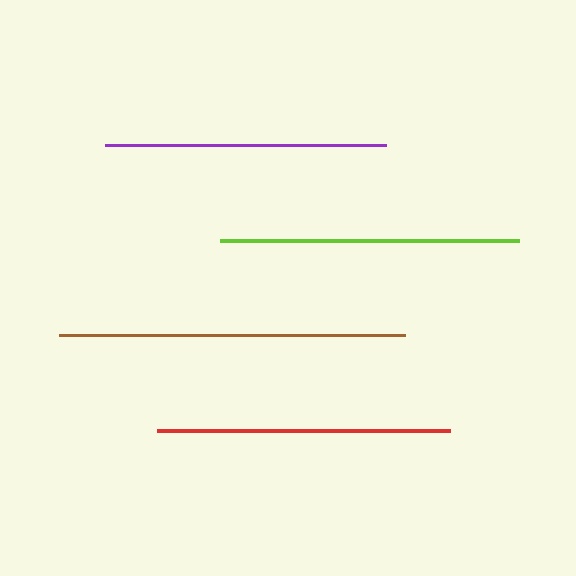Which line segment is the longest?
The brown line is the longest at approximately 346 pixels.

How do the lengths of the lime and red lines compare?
The lime and red lines are approximately the same length.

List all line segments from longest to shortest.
From longest to shortest: brown, lime, red, purple.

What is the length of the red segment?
The red segment is approximately 293 pixels long.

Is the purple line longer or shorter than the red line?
The red line is longer than the purple line.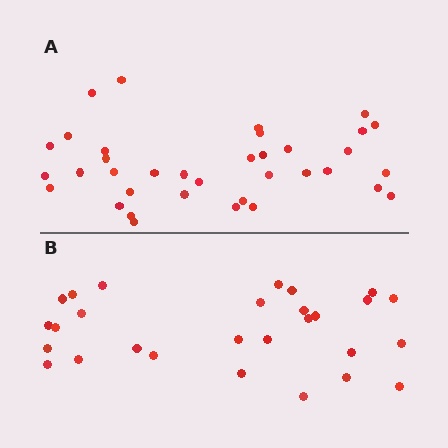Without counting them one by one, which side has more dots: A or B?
Region A (the top region) has more dots.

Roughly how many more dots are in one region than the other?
Region A has roughly 8 or so more dots than region B.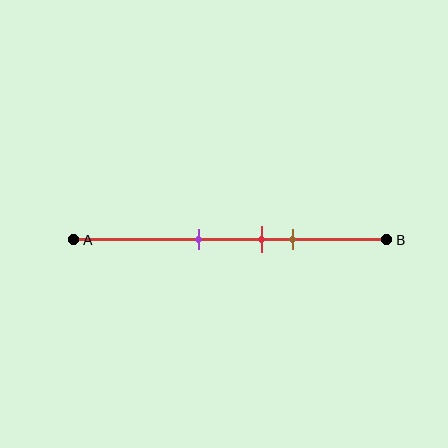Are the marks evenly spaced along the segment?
Yes, the marks are approximately evenly spaced.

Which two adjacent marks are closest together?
The red and brown marks are the closest adjacent pair.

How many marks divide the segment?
There are 3 marks dividing the segment.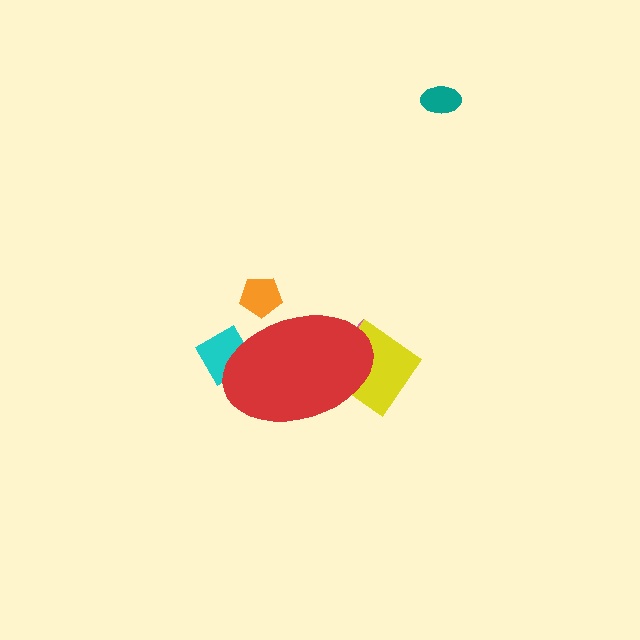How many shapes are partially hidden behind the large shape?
4 shapes are partially hidden.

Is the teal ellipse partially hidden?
No, the teal ellipse is fully visible.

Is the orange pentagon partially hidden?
Yes, the orange pentagon is partially hidden behind the red ellipse.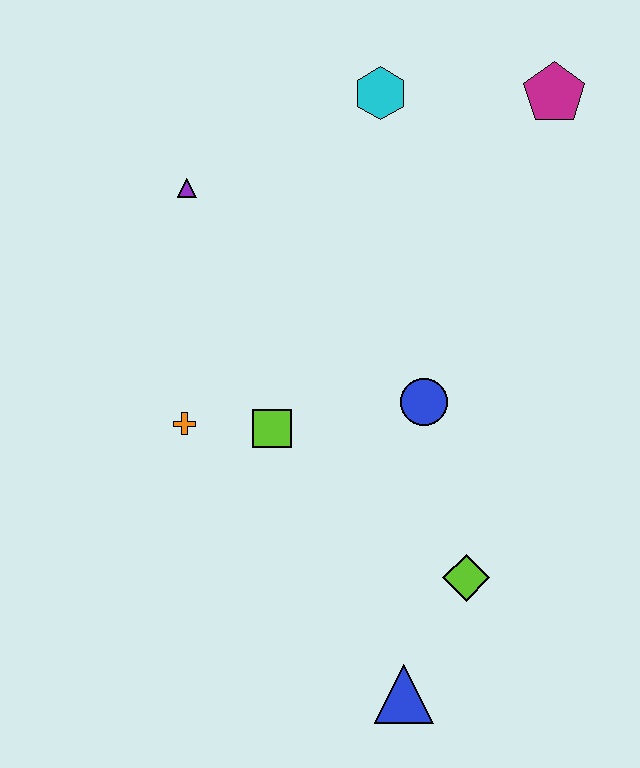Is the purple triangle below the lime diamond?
No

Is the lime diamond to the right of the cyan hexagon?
Yes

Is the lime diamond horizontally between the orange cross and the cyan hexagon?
No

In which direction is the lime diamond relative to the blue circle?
The lime diamond is below the blue circle.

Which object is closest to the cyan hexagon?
The magenta pentagon is closest to the cyan hexagon.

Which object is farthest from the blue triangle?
The magenta pentagon is farthest from the blue triangle.